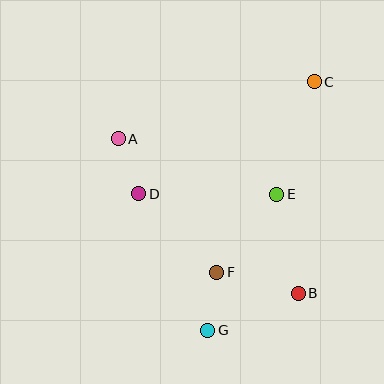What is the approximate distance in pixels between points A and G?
The distance between A and G is approximately 212 pixels.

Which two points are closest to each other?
Points F and G are closest to each other.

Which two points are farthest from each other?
Points C and G are farthest from each other.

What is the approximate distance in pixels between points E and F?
The distance between E and F is approximately 99 pixels.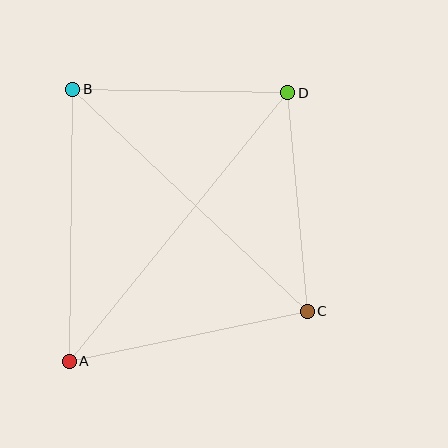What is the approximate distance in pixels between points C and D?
The distance between C and D is approximately 219 pixels.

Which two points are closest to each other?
Points B and D are closest to each other.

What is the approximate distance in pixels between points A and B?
The distance between A and B is approximately 272 pixels.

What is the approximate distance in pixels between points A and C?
The distance between A and C is approximately 243 pixels.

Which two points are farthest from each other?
Points A and D are farthest from each other.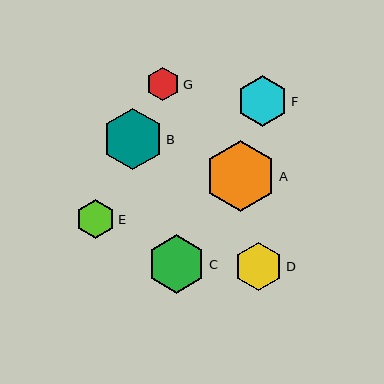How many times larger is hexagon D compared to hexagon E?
Hexagon D is approximately 1.2 times the size of hexagon E.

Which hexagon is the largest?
Hexagon A is the largest with a size of approximately 71 pixels.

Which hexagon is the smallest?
Hexagon G is the smallest with a size of approximately 34 pixels.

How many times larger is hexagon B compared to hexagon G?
Hexagon B is approximately 1.8 times the size of hexagon G.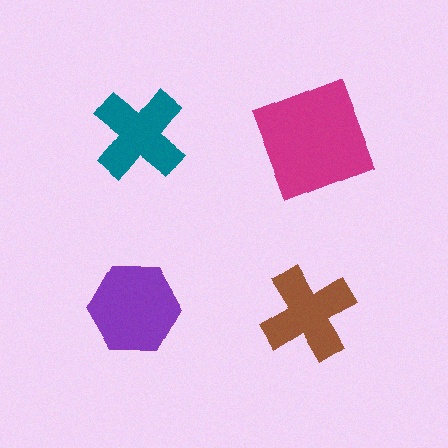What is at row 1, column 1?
A teal cross.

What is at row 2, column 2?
A brown cross.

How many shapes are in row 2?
2 shapes.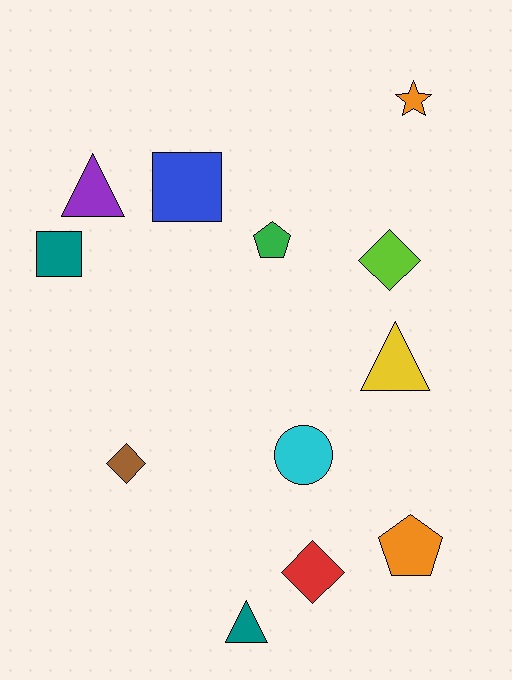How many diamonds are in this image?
There are 3 diamonds.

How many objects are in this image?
There are 12 objects.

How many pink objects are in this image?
There are no pink objects.